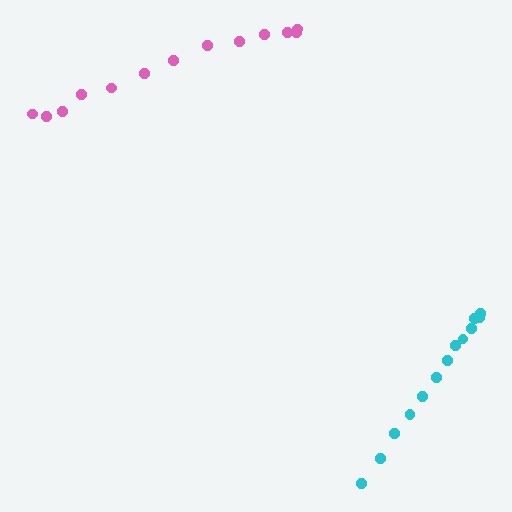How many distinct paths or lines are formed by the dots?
There are 2 distinct paths.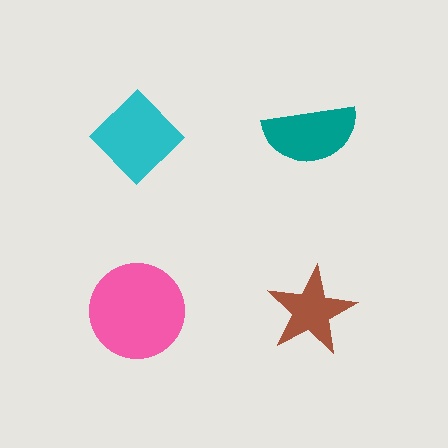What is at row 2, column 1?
A pink circle.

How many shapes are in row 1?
2 shapes.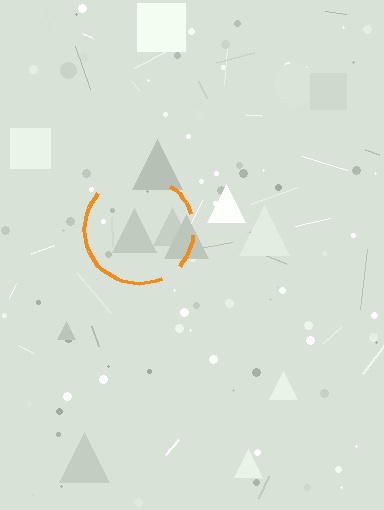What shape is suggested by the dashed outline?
The dashed outline suggests a circle.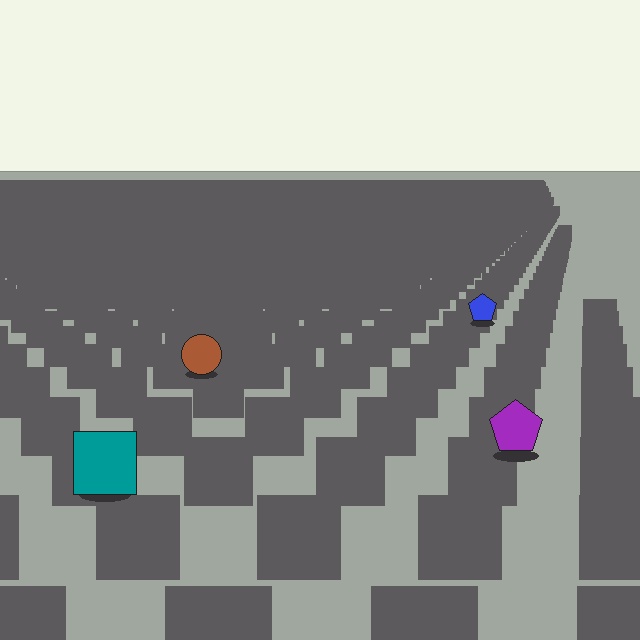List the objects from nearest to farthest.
From nearest to farthest: the teal square, the purple pentagon, the brown circle, the blue pentagon.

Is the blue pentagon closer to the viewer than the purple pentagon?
No. The purple pentagon is closer — you can tell from the texture gradient: the ground texture is coarser near it.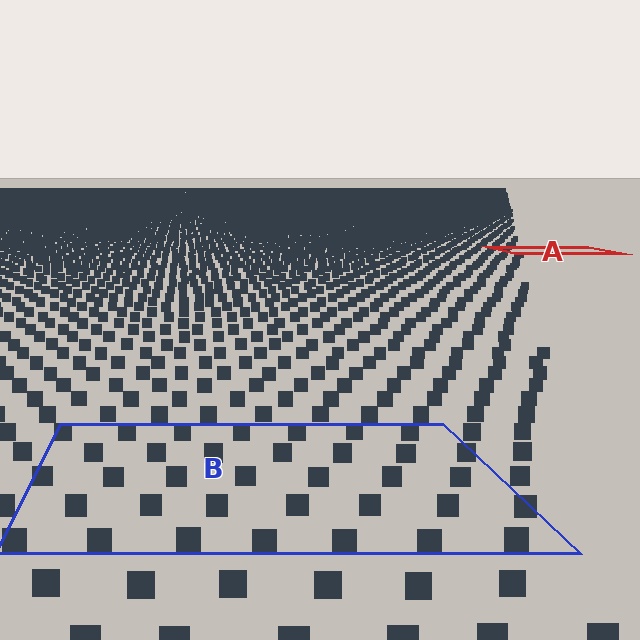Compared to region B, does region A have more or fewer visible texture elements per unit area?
Region A has more texture elements per unit area — they are packed more densely because it is farther away.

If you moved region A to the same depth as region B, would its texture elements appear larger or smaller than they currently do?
They would appear larger. At a closer depth, the same texture elements are projected at a bigger on-screen size.